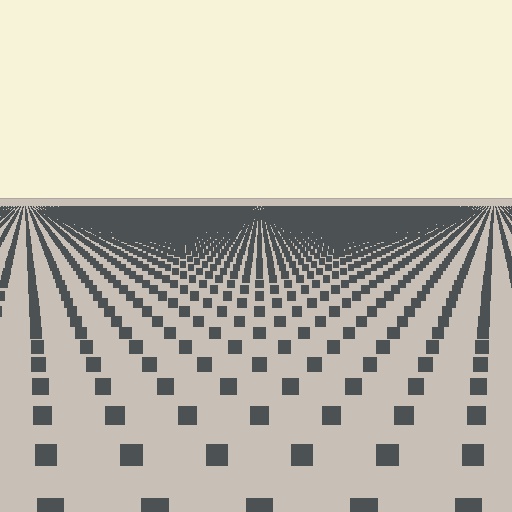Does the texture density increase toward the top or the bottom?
Density increases toward the top.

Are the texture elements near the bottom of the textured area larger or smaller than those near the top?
Larger. Near the bottom, elements are closer to the viewer and appear at a bigger on-screen size.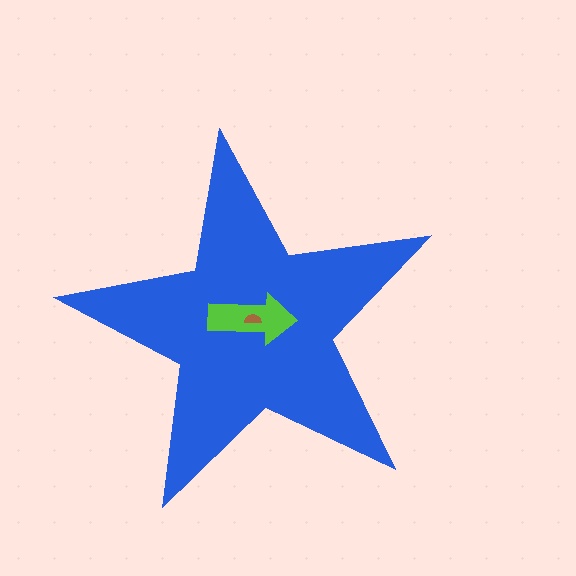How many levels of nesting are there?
3.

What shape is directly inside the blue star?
The lime arrow.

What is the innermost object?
The brown semicircle.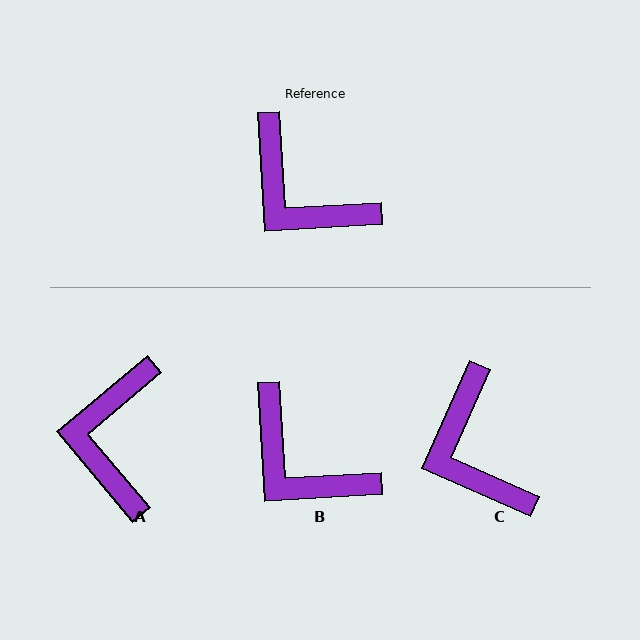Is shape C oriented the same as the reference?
No, it is off by about 27 degrees.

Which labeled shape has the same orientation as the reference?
B.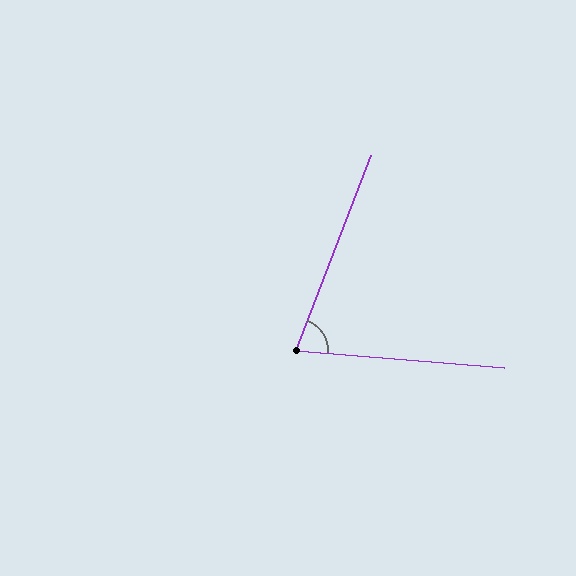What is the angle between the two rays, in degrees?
Approximately 74 degrees.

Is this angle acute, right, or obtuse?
It is acute.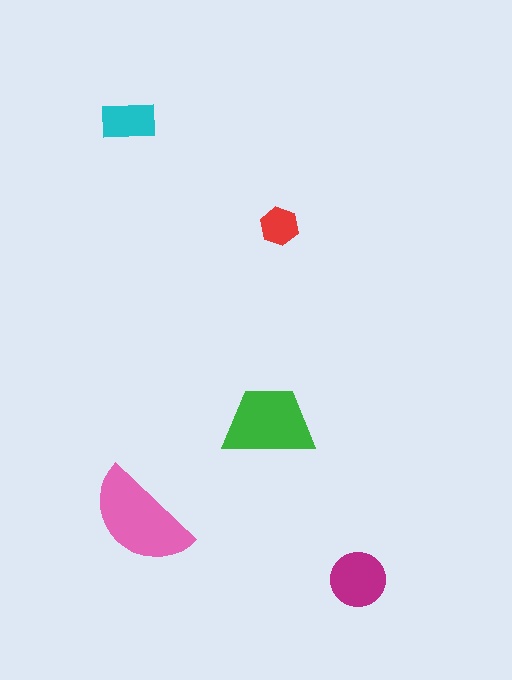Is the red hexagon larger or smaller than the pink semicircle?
Smaller.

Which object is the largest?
The pink semicircle.